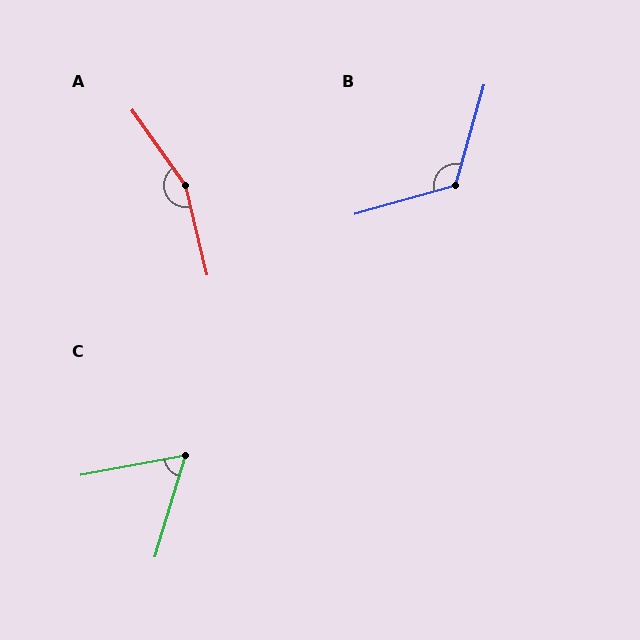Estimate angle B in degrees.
Approximately 122 degrees.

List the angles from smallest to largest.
C (63°), B (122°), A (158°).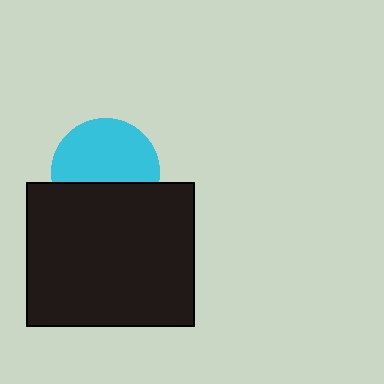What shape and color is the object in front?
The object in front is a black rectangle.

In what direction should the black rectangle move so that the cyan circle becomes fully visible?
The black rectangle should move down. That is the shortest direction to clear the overlap and leave the cyan circle fully visible.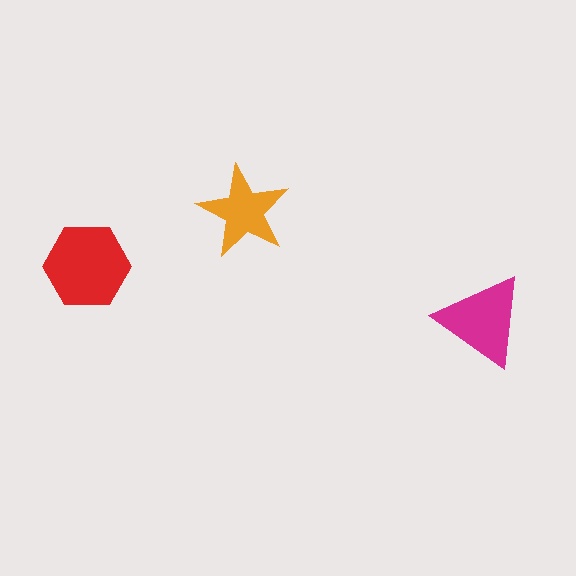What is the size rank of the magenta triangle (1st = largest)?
2nd.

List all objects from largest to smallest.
The red hexagon, the magenta triangle, the orange star.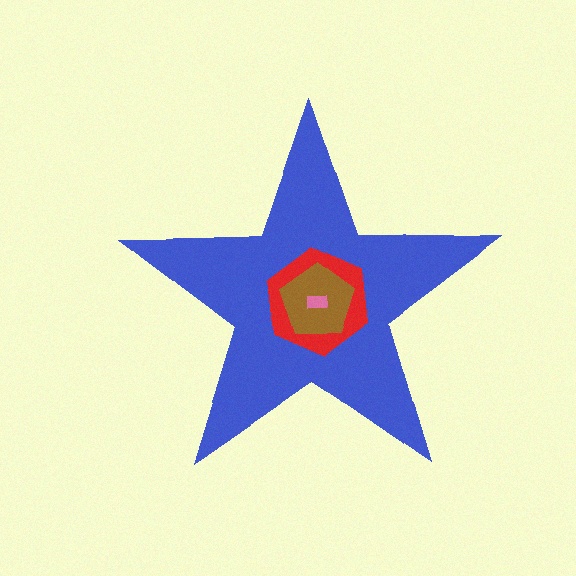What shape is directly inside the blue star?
The red hexagon.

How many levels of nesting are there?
4.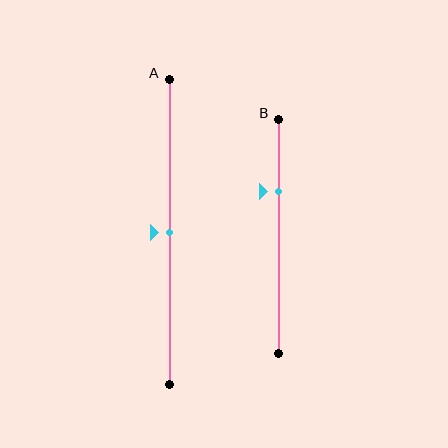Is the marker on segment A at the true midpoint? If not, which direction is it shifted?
Yes, the marker on segment A is at the true midpoint.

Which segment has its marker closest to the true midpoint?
Segment A has its marker closest to the true midpoint.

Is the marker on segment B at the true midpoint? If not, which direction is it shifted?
No, the marker on segment B is shifted upward by about 19% of the segment length.